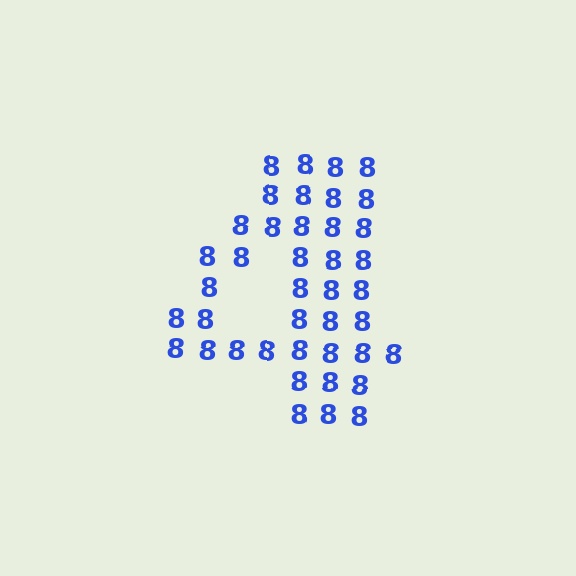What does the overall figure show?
The overall figure shows the digit 4.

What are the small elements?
The small elements are digit 8's.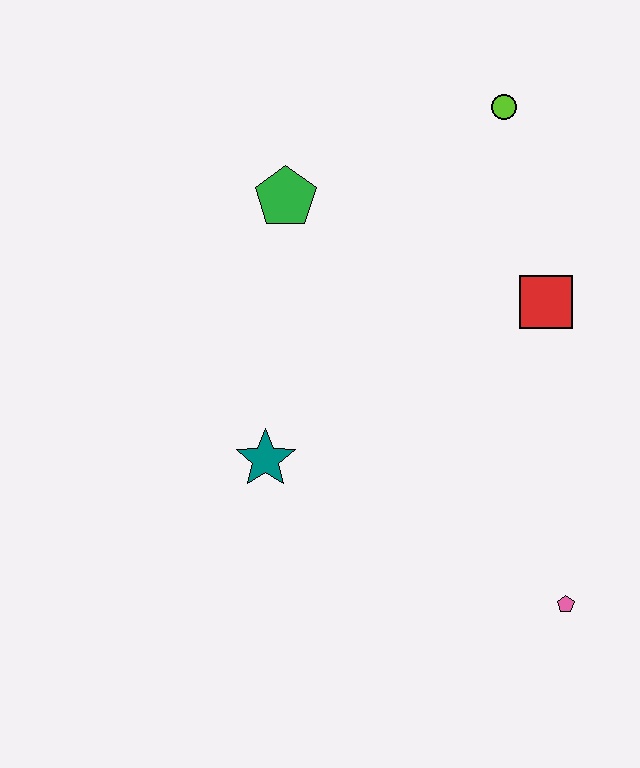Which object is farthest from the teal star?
The lime circle is farthest from the teal star.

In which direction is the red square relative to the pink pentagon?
The red square is above the pink pentagon.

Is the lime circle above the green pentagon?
Yes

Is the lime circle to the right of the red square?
No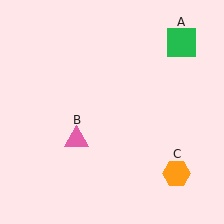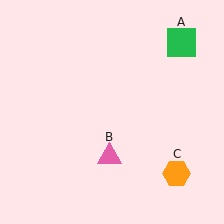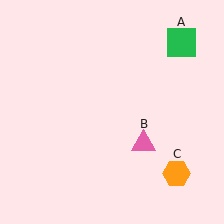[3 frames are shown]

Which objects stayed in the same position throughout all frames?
Green square (object A) and orange hexagon (object C) remained stationary.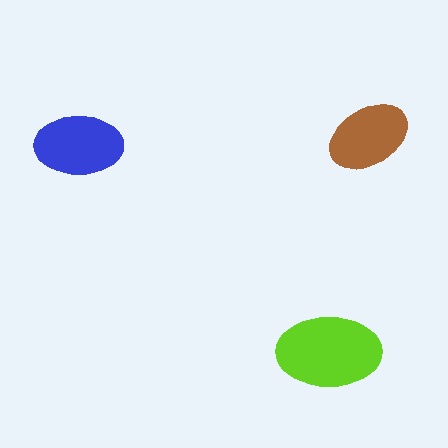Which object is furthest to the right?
The brown ellipse is rightmost.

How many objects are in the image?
There are 3 objects in the image.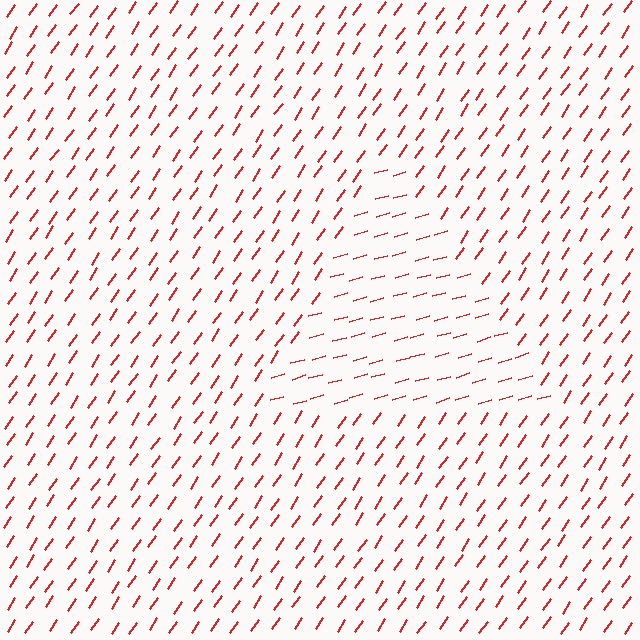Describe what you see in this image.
The image is filled with small red line segments. A triangle region in the image has lines oriented differently from the surrounding lines, creating a visible texture boundary.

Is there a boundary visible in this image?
Yes, there is a texture boundary formed by a change in line orientation.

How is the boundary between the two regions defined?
The boundary is defined purely by a change in line orientation (approximately 40 degrees difference). All lines are the same color and thickness.